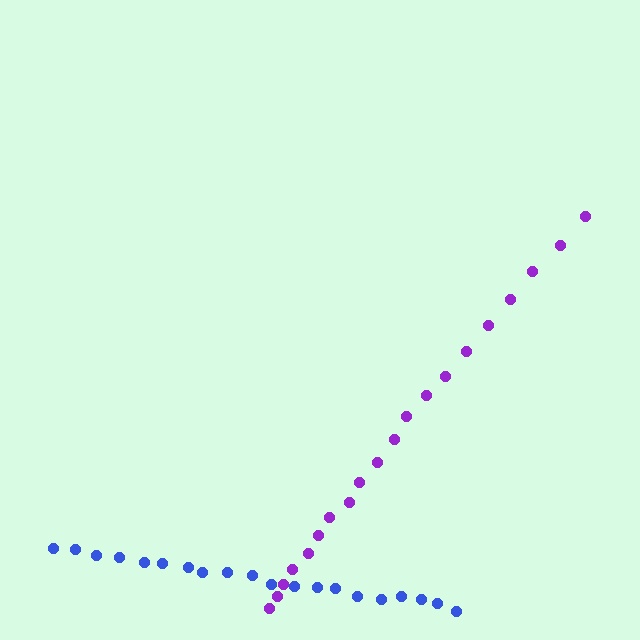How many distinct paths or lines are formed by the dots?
There are 2 distinct paths.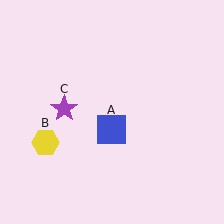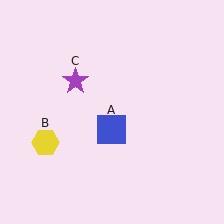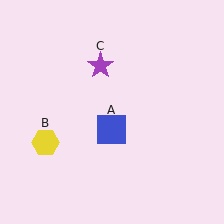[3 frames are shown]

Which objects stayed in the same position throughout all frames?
Blue square (object A) and yellow hexagon (object B) remained stationary.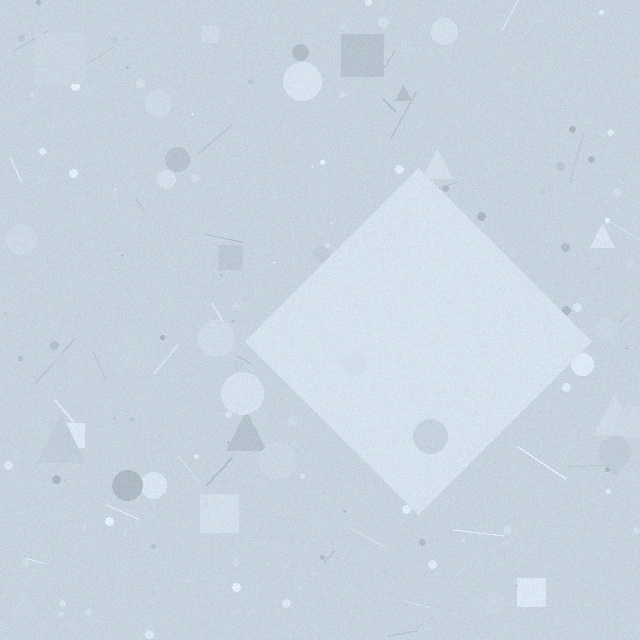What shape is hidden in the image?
A diamond is hidden in the image.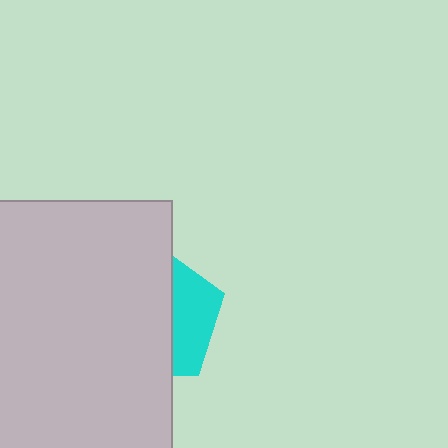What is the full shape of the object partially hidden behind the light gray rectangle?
The partially hidden object is a cyan pentagon.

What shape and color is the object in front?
The object in front is a light gray rectangle.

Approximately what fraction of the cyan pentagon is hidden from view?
Roughly 68% of the cyan pentagon is hidden behind the light gray rectangle.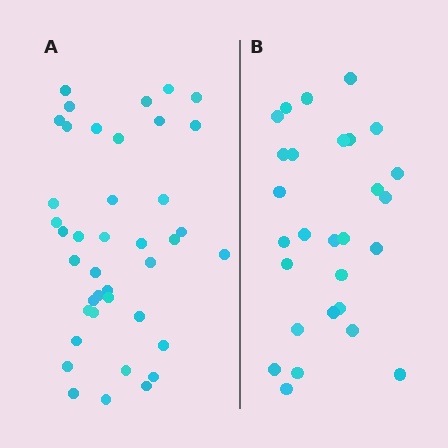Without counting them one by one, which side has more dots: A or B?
Region A (the left region) has more dots.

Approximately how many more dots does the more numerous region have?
Region A has roughly 12 or so more dots than region B.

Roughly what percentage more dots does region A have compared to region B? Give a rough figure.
About 45% more.